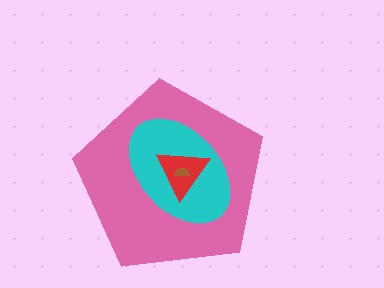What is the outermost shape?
The pink pentagon.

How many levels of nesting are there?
4.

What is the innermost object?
The brown semicircle.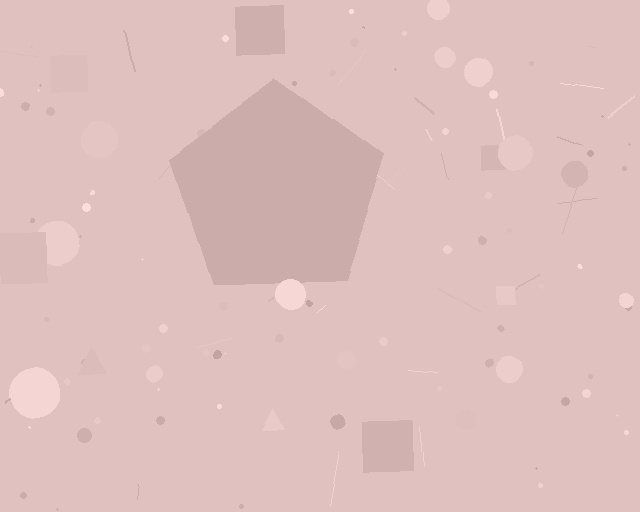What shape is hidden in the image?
A pentagon is hidden in the image.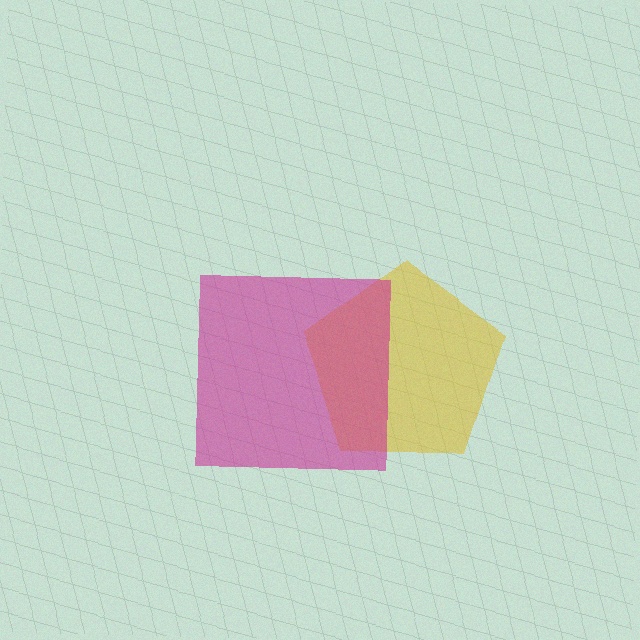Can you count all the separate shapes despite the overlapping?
Yes, there are 2 separate shapes.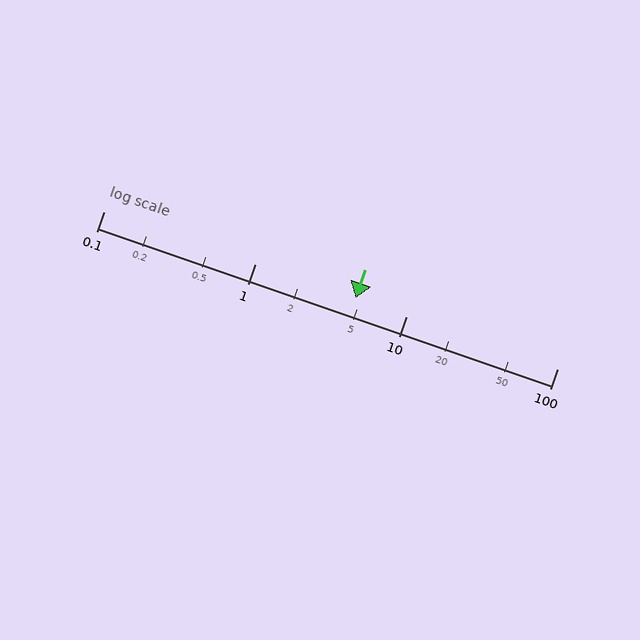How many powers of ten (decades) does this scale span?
The scale spans 3 decades, from 0.1 to 100.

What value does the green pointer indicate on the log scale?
The pointer indicates approximately 4.6.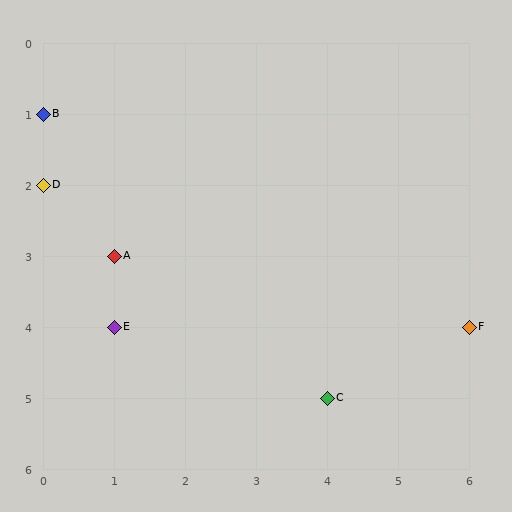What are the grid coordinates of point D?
Point D is at grid coordinates (0, 2).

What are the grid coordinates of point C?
Point C is at grid coordinates (4, 5).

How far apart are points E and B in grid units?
Points E and B are 1 column and 3 rows apart (about 3.2 grid units diagonally).